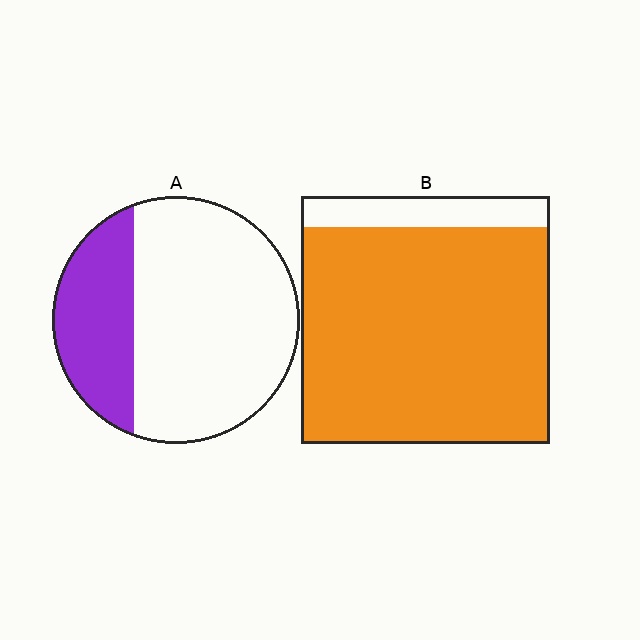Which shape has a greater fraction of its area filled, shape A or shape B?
Shape B.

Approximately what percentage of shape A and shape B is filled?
A is approximately 30% and B is approximately 90%.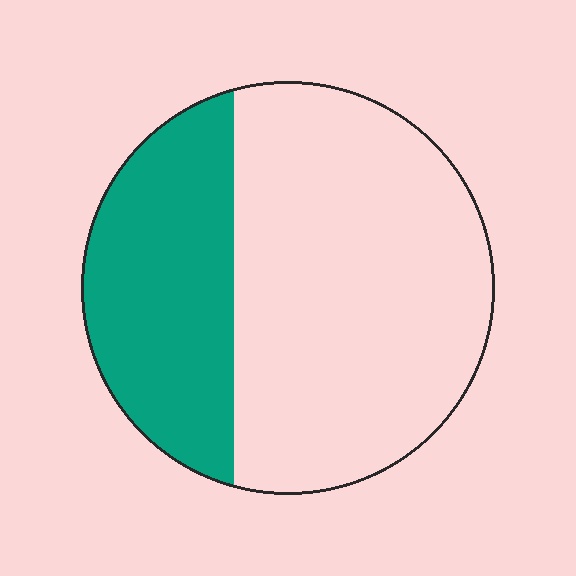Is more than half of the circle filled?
No.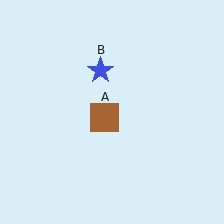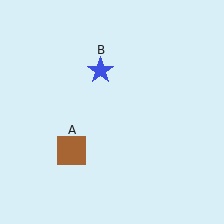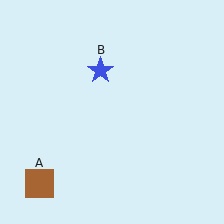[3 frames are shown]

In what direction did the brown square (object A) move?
The brown square (object A) moved down and to the left.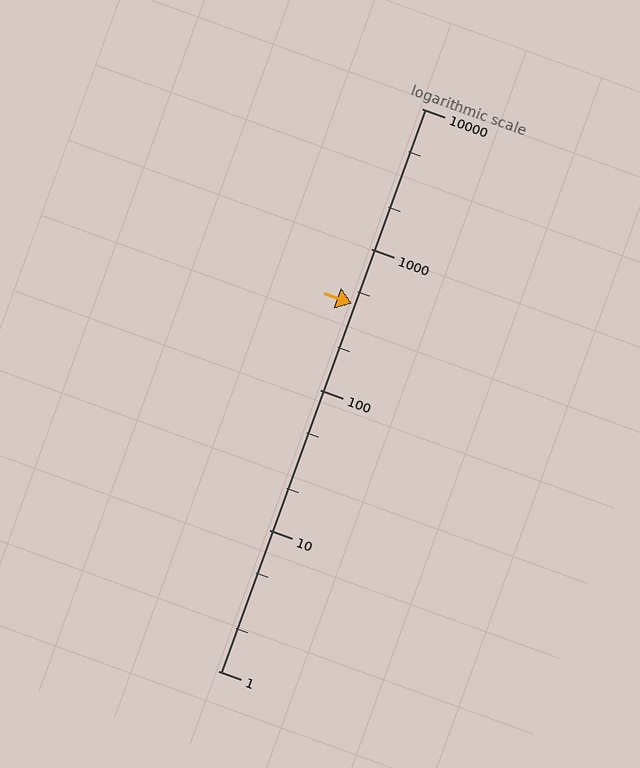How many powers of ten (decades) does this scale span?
The scale spans 4 decades, from 1 to 10000.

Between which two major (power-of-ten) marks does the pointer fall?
The pointer is between 100 and 1000.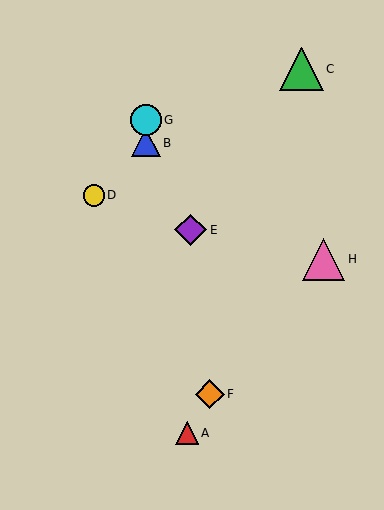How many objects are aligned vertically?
2 objects (B, G) are aligned vertically.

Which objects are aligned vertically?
Objects B, G are aligned vertically.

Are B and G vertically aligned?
Yes, both are at x≈146.